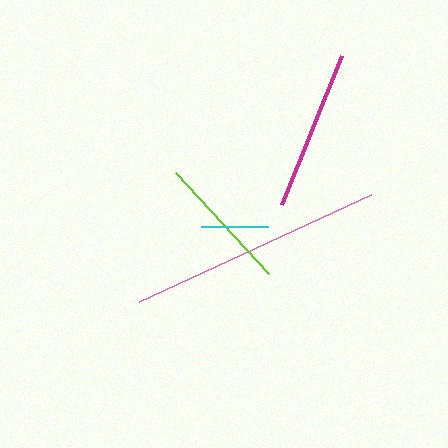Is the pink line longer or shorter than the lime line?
The pink line is longer than the lime line.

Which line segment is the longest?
The pink line is the longest at approximately 256 pixels.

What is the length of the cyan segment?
The cyan segment is approximately 68 pixels long.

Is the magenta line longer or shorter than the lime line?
The magenta line is longer than the lime line.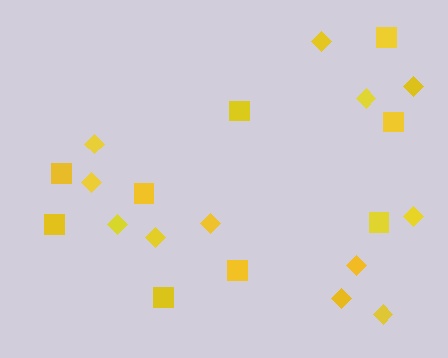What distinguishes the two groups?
There are 2 groups: one group of squares (9) and one group of diamonds (12).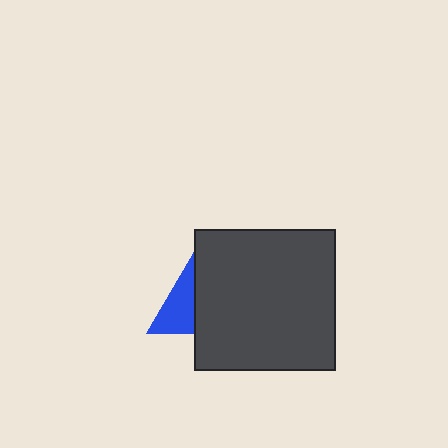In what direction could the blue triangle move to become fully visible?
The blue triangle could move left. That would shift it out from behind the dark gray square entirely.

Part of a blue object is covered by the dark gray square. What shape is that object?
It is a triangle.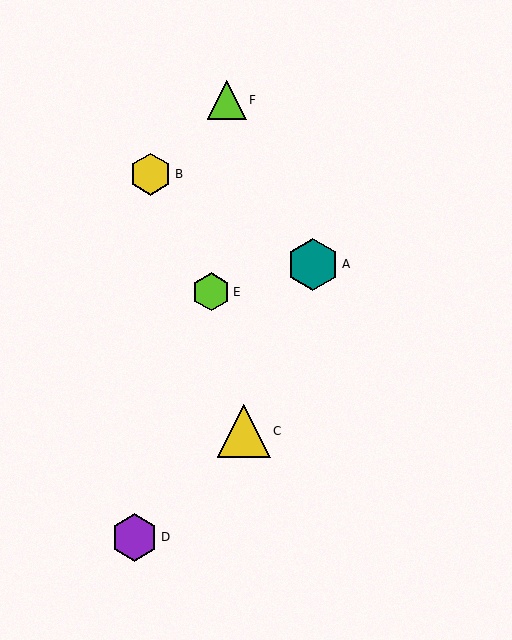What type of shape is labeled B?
Shape B is a yellow hexagon.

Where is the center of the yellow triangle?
The center of the yellow triangle is at (244, 431).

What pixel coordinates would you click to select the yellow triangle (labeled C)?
Click at (244, 431) to select the yellow triangle C.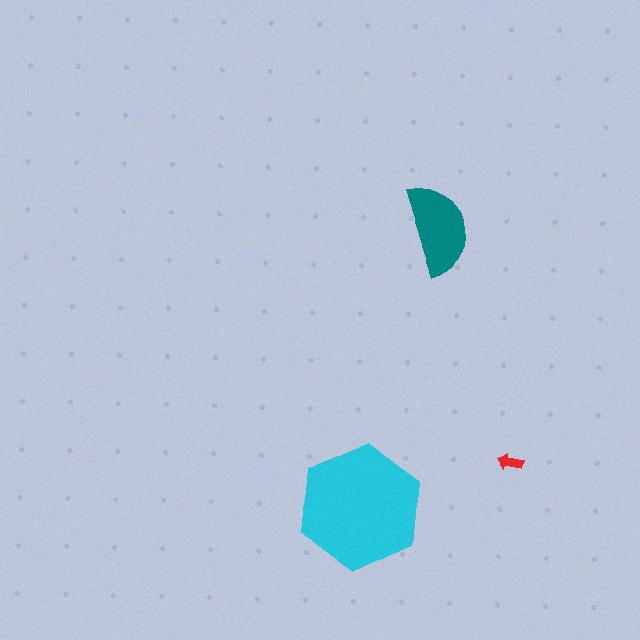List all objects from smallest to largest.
The red arrow, the teal semicircle, the cyan hexagon.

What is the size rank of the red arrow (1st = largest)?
3rd.